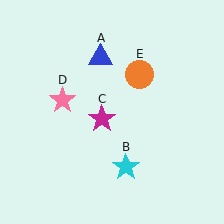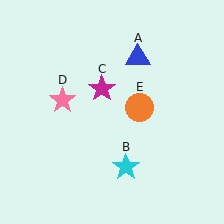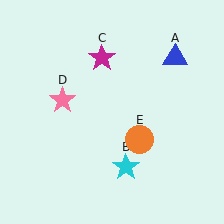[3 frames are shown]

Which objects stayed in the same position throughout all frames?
Cyan star (object B) and pink star (object D) remained stationary.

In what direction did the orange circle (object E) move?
The orange circle (object E) moved down.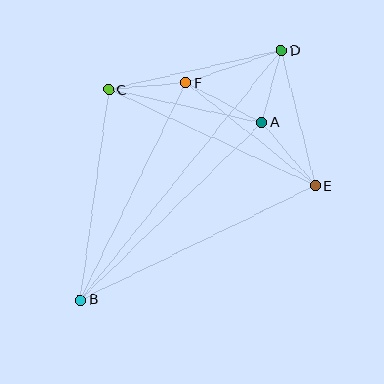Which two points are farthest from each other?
Points B and D are farthest from each other.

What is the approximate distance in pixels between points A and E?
The distance between A and E is approximately 83 pixels.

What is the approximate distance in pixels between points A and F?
The distance between A and F is approximately 85 pixels.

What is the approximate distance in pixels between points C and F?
The distance between C and F is approximately 77 pixels.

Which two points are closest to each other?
Points A and D are closest to each other.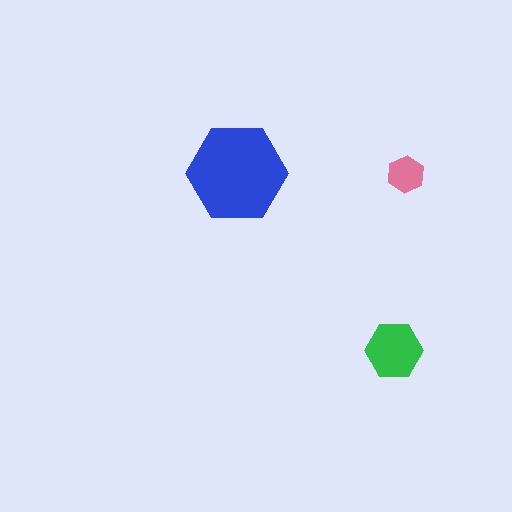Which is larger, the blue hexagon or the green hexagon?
The blue one.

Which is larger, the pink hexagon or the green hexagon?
The green one.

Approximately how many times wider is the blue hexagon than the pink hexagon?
About 2.5 times wider.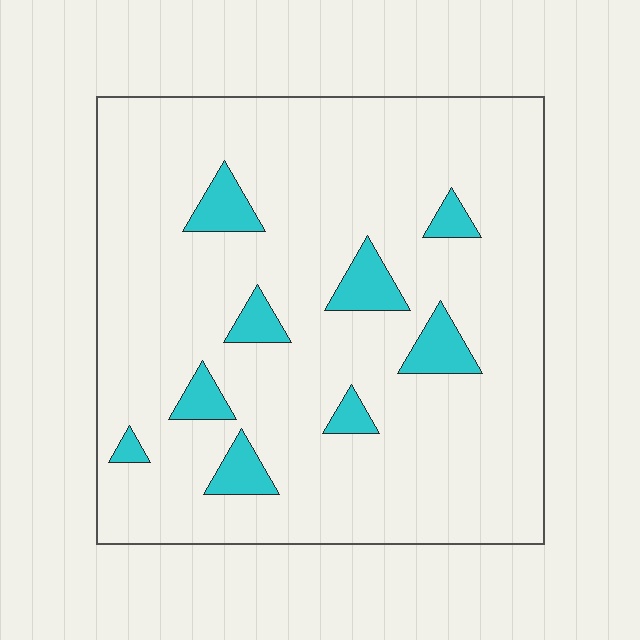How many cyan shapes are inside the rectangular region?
9.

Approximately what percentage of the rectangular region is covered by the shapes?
Approximately 10%.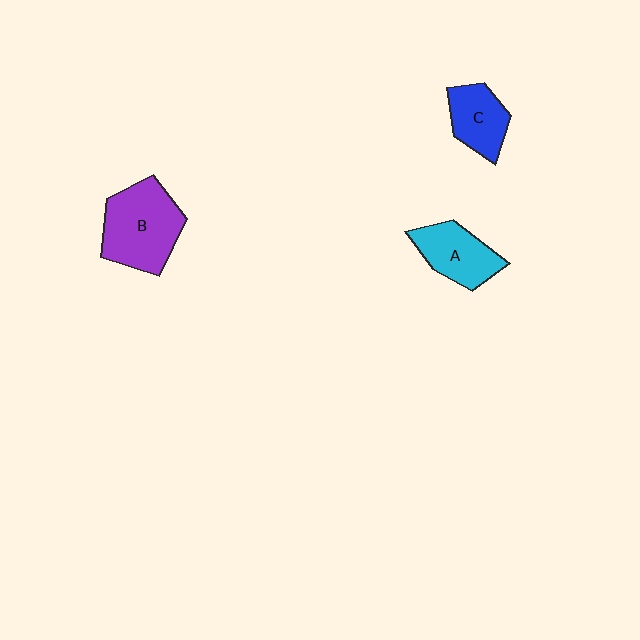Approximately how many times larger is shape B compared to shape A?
Approximately 1.5 times.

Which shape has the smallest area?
Shape C (blue).